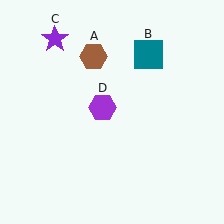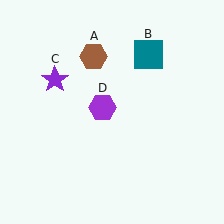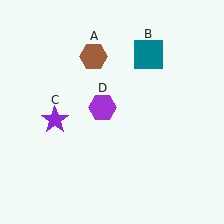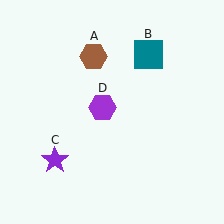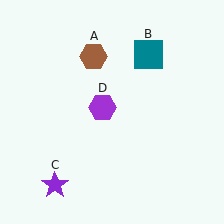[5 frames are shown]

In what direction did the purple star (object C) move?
The purple star (object C) moved down.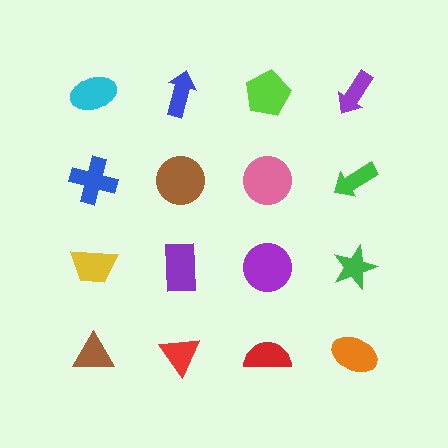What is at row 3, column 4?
A green star.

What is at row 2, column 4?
A green arrow.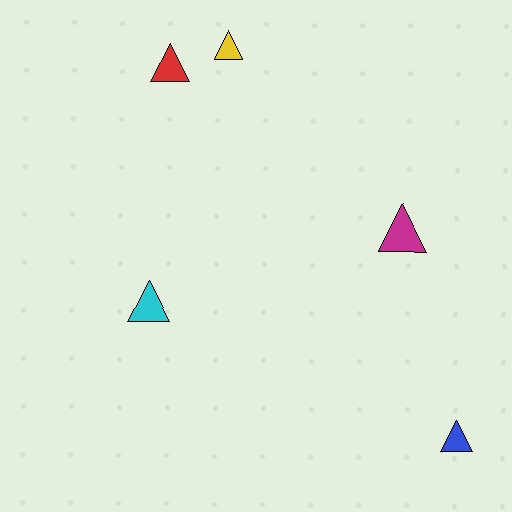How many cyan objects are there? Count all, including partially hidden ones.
There is 1 cyan object.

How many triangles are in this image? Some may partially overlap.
There are 5 triangles.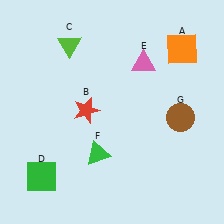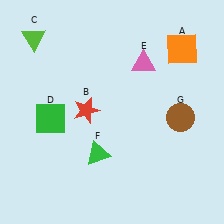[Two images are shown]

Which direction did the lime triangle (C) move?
The lime triangle (C) moved left.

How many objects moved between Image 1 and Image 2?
2 objects moved between the two images.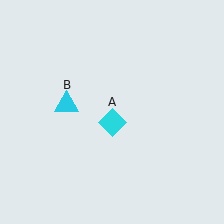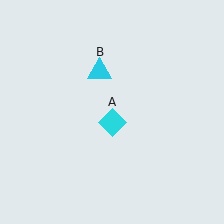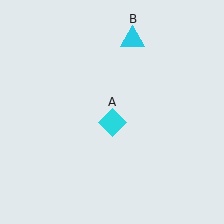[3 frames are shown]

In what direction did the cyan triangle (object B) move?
The cyan triangle (object B) moved up and to the right.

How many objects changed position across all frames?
1 object changed position: cyan triangle (object B).